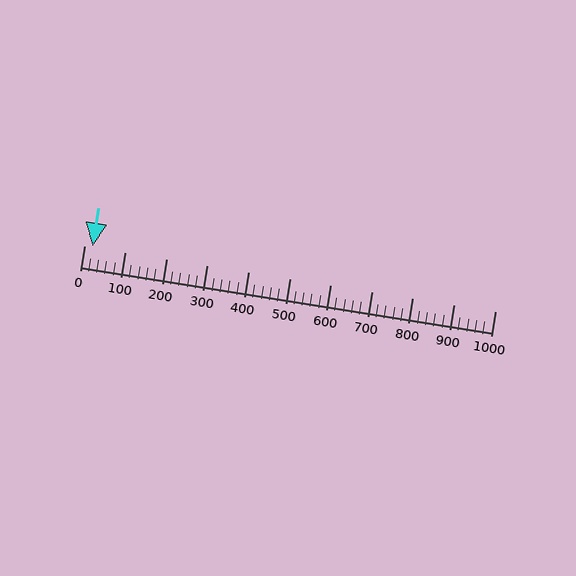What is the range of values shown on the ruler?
The ruler shows values from 0 to 1000.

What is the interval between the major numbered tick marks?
The major tick marks are spaced 100 units apart.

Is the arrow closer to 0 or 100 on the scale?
The arrow is closer to 0.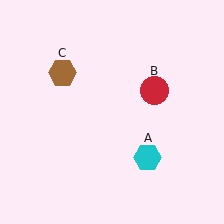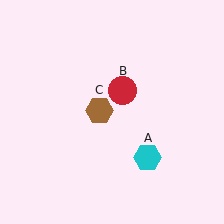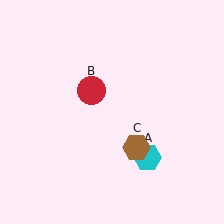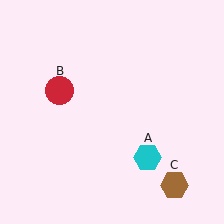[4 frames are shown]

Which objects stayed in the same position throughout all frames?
Cyan hexagon (object A) remained stationary.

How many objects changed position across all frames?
2 objects changed position: red circle (object B), brown hexagon (object C).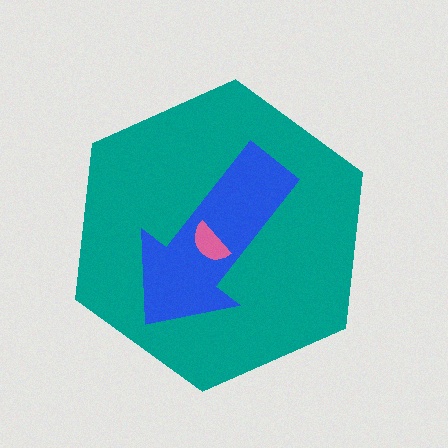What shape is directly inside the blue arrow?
The pink semicircle.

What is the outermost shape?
The teal hexagon.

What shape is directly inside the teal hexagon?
The blue arrow.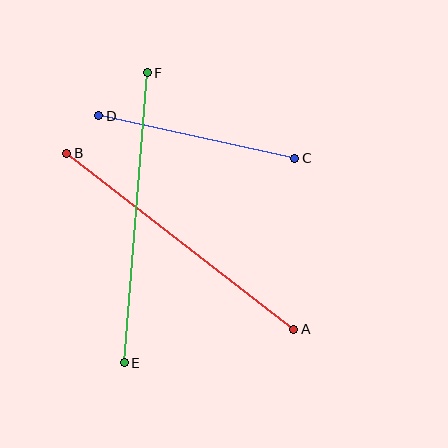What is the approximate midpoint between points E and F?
The midpoint is at approximately (136, 218) pixels.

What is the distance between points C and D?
The distance is approximately 200 pixels.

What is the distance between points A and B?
The distance is approximately 287 pixels.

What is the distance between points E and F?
The distance is approximately 291 pixels.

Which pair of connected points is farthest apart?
Points E and F are farthest apart.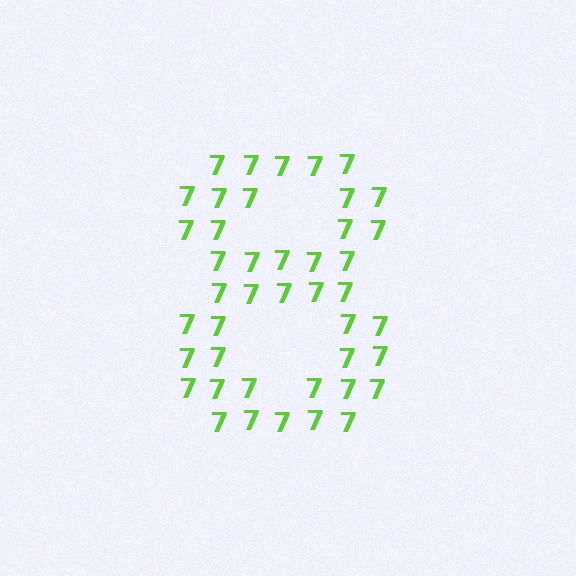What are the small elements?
The small elements are digit 7's.